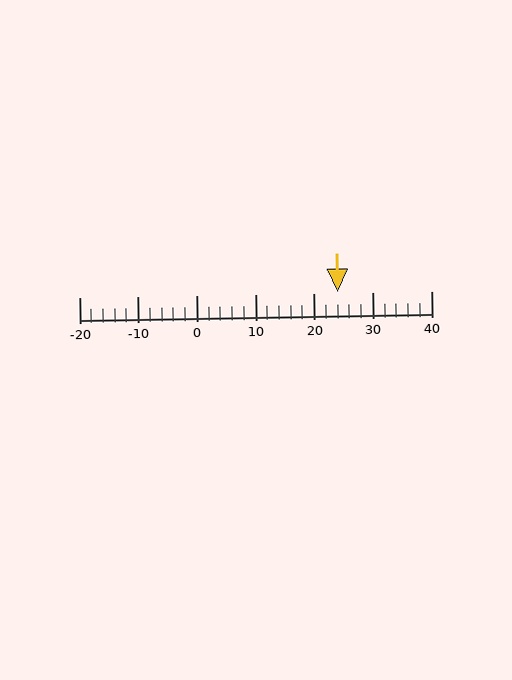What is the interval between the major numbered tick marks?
The major tick marks are spaced 10 units apart.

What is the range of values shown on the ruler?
The ruler shows values from -20 to 40.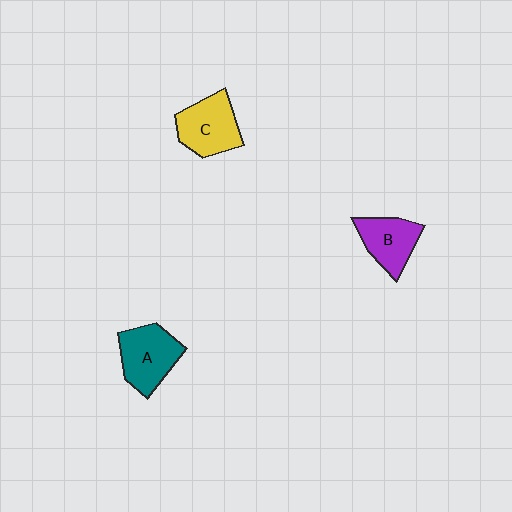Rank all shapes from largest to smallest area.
From largest to smallest: A (teal), C (yellow), B (purple).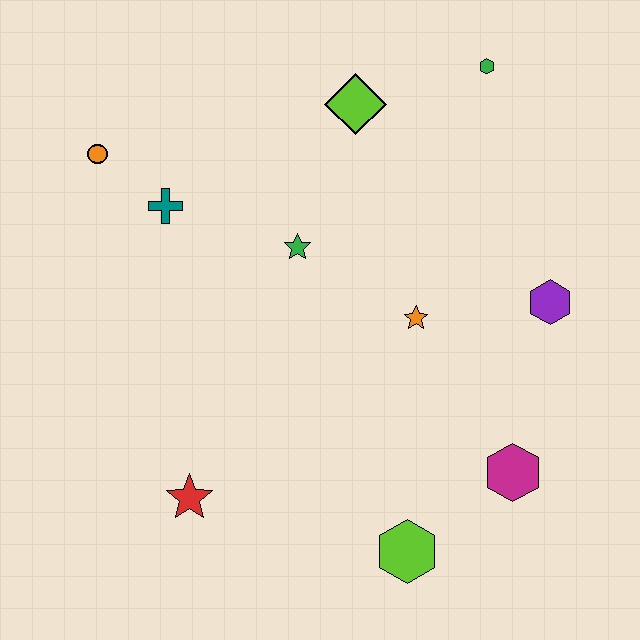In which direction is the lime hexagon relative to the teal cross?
The lime hexagon is below the teal cross.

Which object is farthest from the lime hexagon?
The orange circle is farthest from the lime hexagon.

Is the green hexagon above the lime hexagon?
Yes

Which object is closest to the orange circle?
The teal cross is closest to the orange circle.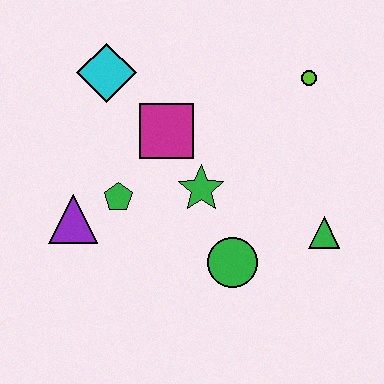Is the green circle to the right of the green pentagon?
Yes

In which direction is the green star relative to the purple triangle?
The green star is to the right of the purple triangle.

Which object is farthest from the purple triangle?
The lime circle is farthest from the purple triangle.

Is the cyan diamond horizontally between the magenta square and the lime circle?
No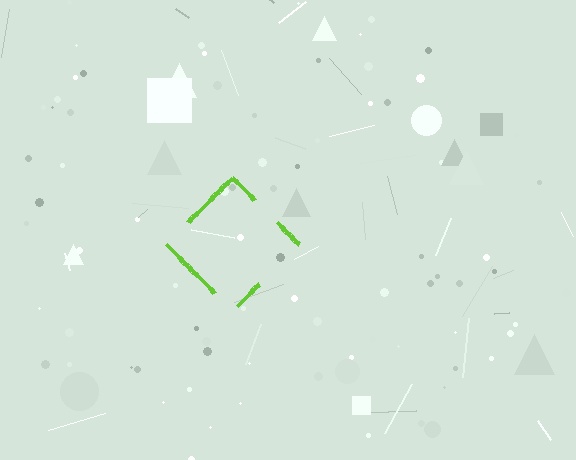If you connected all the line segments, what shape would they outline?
They would outline a diamond.